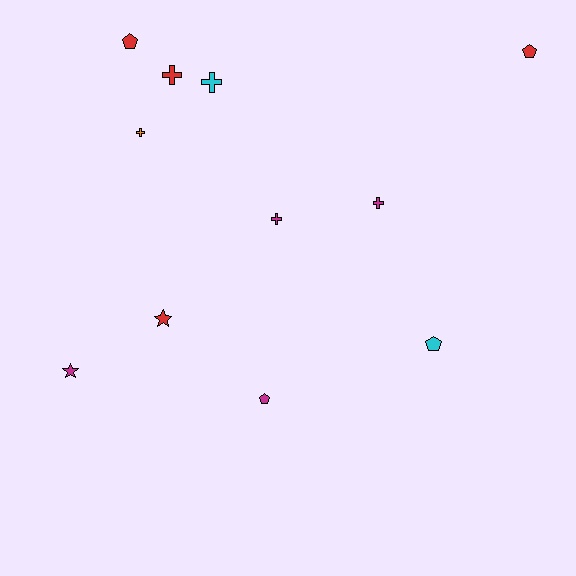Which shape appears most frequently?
Cross, with 5 objects.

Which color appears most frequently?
Red, with 4 objects.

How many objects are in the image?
There are 11 objects.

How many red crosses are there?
There is 1 red cross.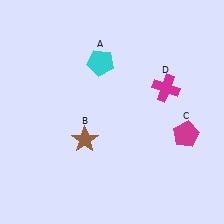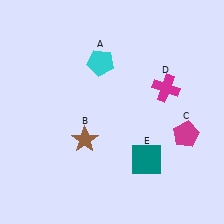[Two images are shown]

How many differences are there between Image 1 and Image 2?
There is 1 difference between the two images.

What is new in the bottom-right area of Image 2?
A teal square (E) was added in the bottom-right area of Image 2.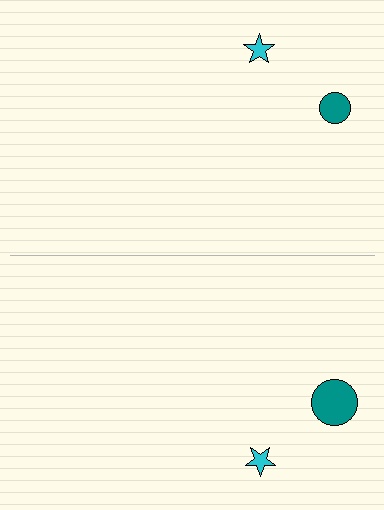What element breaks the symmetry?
The teal circle on the bottom side has a different size than its mirror counterpart.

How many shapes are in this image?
There are 4 shapes in this image.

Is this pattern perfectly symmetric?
No, the pattern is not perfectly symmetric. The teal circle on the bottom side has a different size than its mirror counterpart.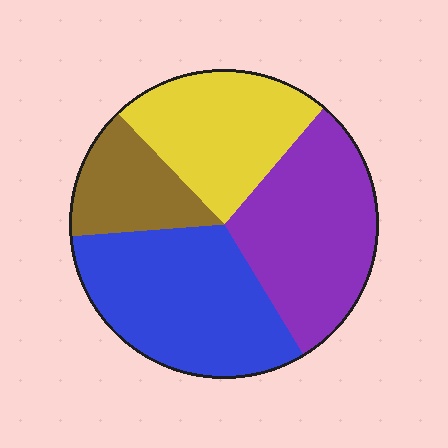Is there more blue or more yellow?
Blue.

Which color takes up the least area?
Brown, at roughly 15%.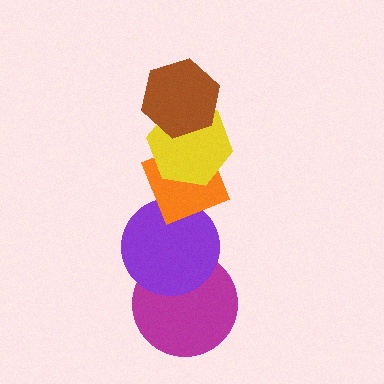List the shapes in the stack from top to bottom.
From top to bottom: the brown hexagon, the yellow hexagon, the orange diamond, the purple circle, the magenta circle.